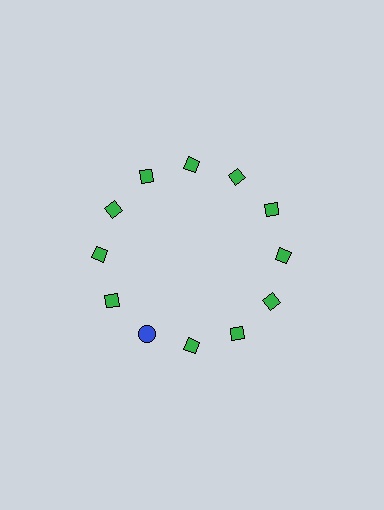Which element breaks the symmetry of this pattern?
The blue circle at roughly the 7 o'clock position breaks the symmetry. All other shapes are green diamonds.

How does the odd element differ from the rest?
It differs in both color (blue instead of green) and shape (circle instead of diamond).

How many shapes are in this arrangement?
There are 12 shapes arranged in a ring pattern.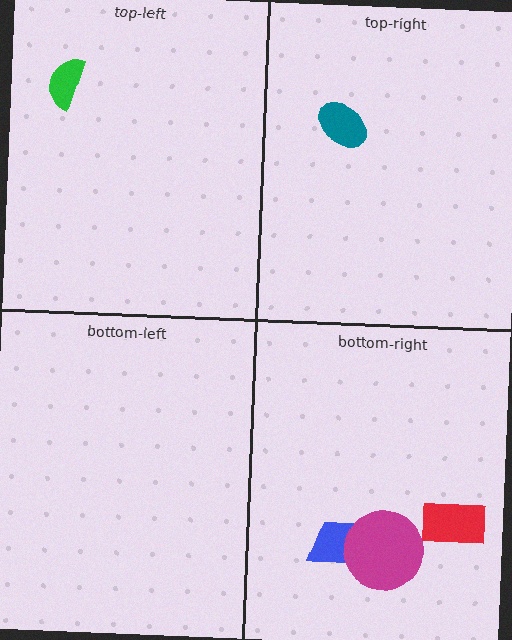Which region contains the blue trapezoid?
The bottom-right region.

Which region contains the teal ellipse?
The top-right region.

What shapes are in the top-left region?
The green semicircle.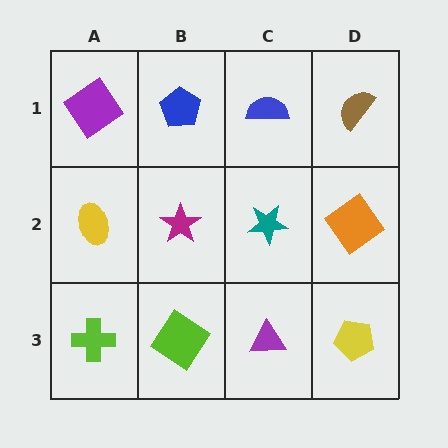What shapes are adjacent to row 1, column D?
An orange diamond (row 2, column D), a blue semicircle (row 1, column C).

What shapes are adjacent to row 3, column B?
A magenta star (row 2, column B), a lime cross (row 3, column A), a purple triangle (row 3, column C).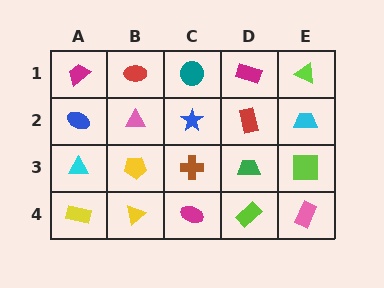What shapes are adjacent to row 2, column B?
A red ellipse (row 1, column B), a yellow pentagon (row 3, column B), a blue ellipse (row 2, column A), a blue star (row 2, column C).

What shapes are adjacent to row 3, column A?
A blue ellipse (row 2, column A), a yellow rectangle (row 4, column A), a yellow pentagon (row 3, column B).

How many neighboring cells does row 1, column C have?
3.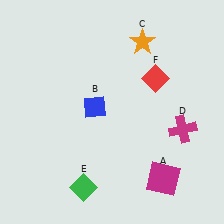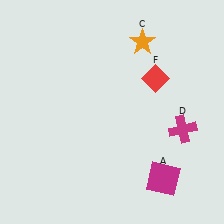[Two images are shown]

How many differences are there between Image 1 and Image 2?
There are 2 differences between the two images.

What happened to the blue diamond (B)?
The blue diamond (B) was removed in Image 2. It was in the top-left area of Image 1.